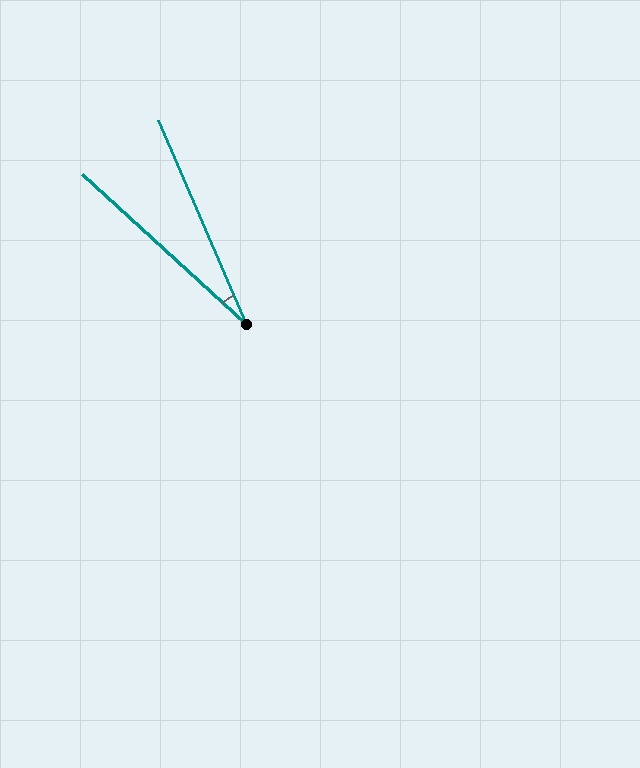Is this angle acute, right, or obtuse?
It is acute.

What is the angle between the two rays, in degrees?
Approximately 24 degrees.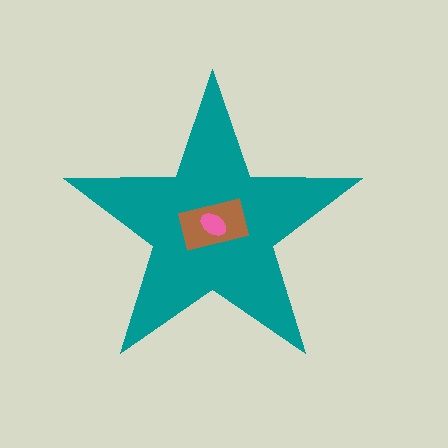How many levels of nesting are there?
3.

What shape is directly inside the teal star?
The brown rectangle.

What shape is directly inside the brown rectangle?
The pink ellipse.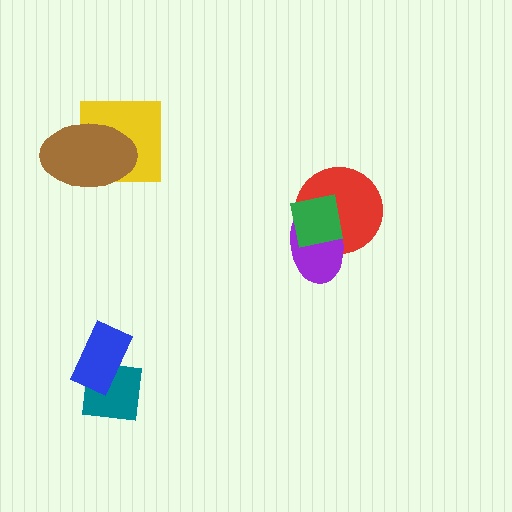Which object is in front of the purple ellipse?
The green square is in front of the purple ellipse.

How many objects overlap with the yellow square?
1 object overlaps with the yellow square.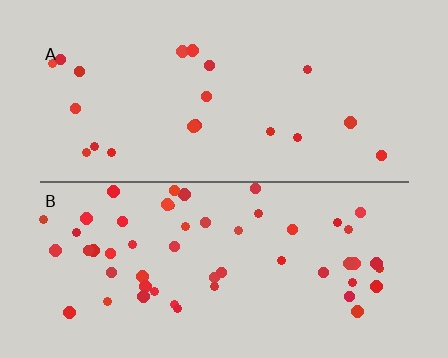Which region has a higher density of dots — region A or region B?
B (the bottom).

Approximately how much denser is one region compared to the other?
Approximately 2.7× — region B over region A.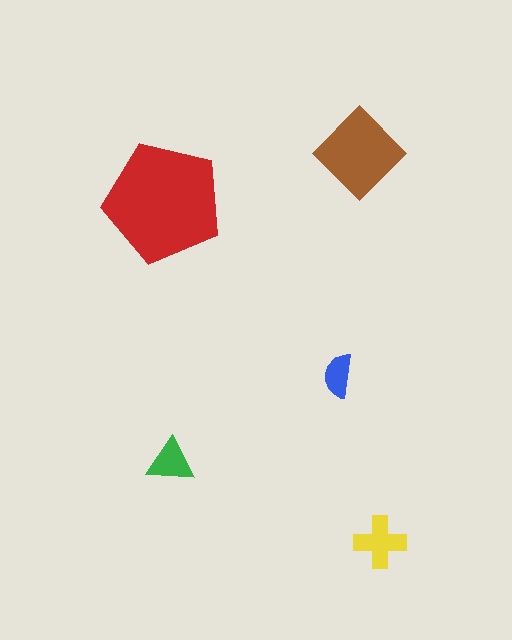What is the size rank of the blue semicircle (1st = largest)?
5th.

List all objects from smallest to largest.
The blue semicircle, the green triangle, the yellow cross, the brown diamond, the red pentagon.